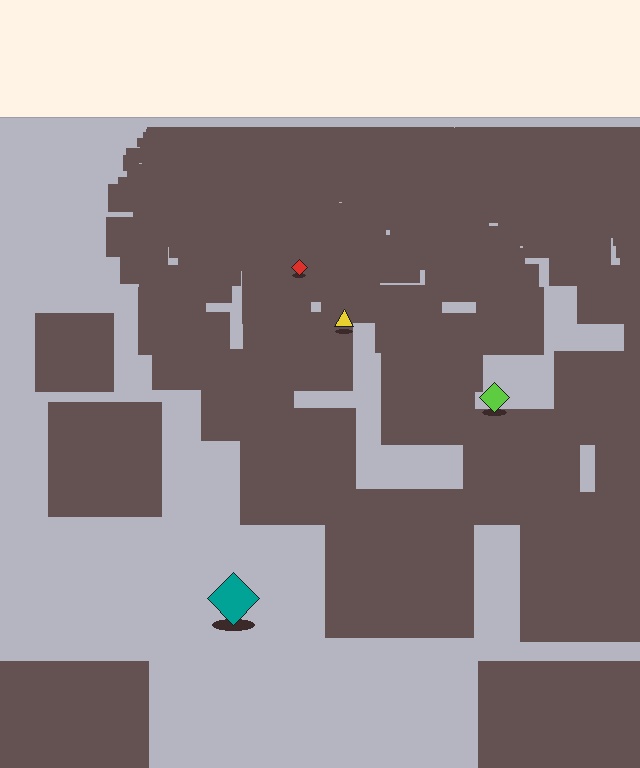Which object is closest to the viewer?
The teal diamond is closest. The texture marks near it are larger and more spread out.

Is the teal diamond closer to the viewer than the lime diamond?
Yes. The teal diamond is closer — you can tell from the texture gradient: the ground texture is coarser near it.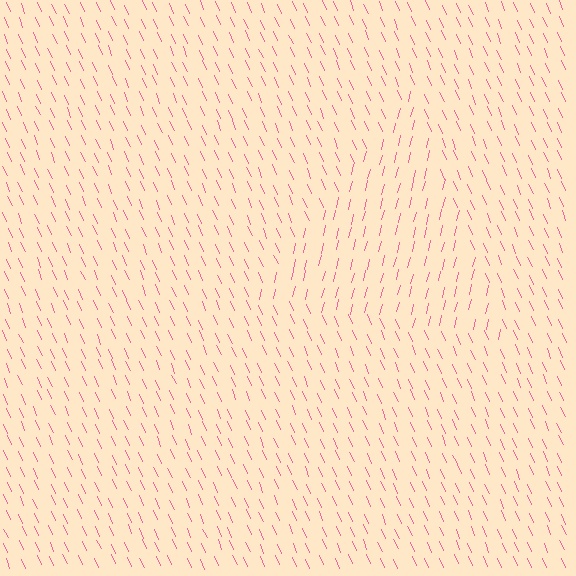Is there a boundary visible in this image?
Yes, there is a texture boundary formed by a change in line orientation.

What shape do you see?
I see a triangle.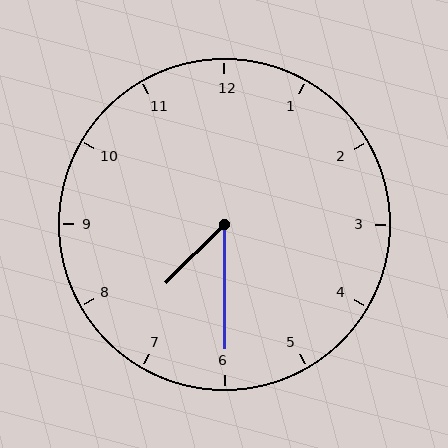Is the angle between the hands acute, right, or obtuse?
It is acute.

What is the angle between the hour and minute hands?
Approximately 45 degrees.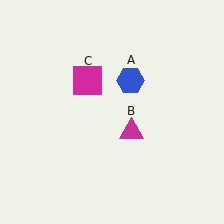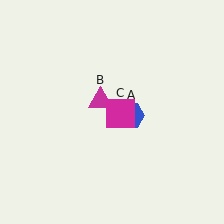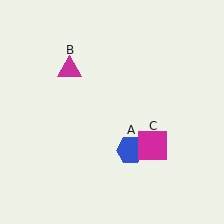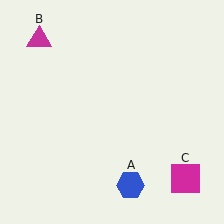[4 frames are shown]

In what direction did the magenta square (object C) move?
The magenta square (object C) moved down and to the right.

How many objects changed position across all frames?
3 objects changed position: blue hexagon (object A), magenta triangle (object B), magenta square (object C).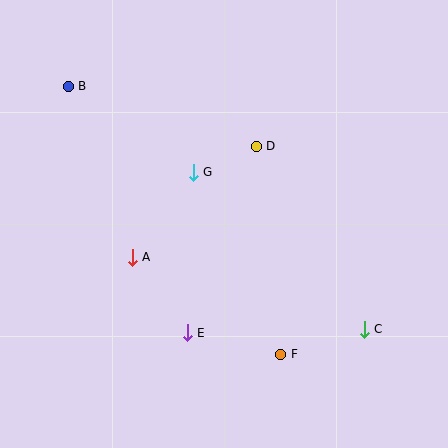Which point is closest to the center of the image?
Point G at (193, 172) is closest to the center.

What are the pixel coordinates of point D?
Point D is at (256, 146).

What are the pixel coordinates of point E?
Point E is at (187, 333).